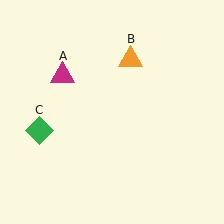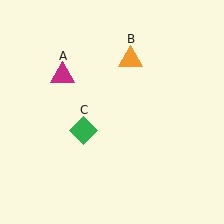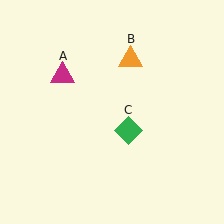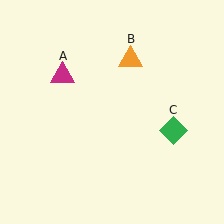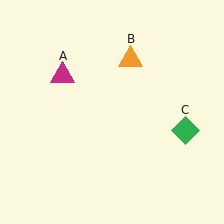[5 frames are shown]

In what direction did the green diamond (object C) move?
The green diamond (object C) moved right.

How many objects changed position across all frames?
1 object changed position: green diamond (object C).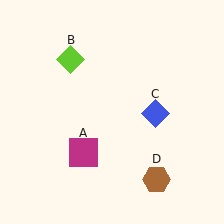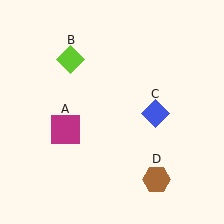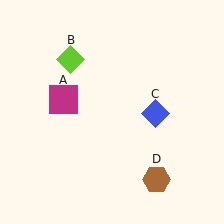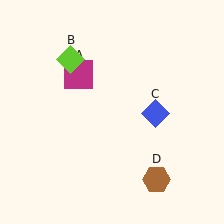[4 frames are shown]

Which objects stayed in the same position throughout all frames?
Lime diamond (object B) and blue diamond (object C) and brown hexagon (object D) remained stationary.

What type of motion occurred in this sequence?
The magenta square (object A) rotated clockwise around the center of the scene.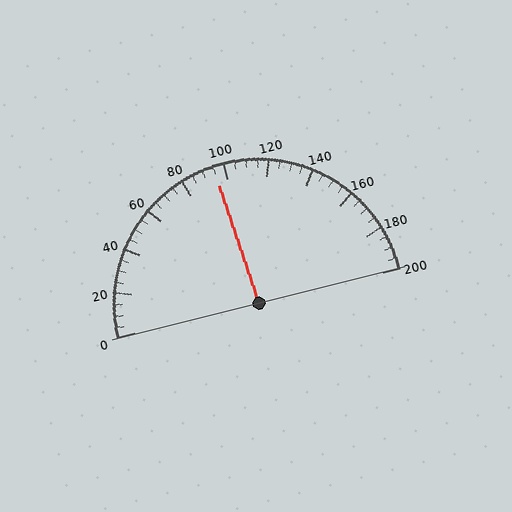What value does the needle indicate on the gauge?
The needle indicates approximately 95.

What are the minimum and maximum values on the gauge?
The gauge ranges from 0 to 200.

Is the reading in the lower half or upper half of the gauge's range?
The reading is in the lower half of the range (0 to 200).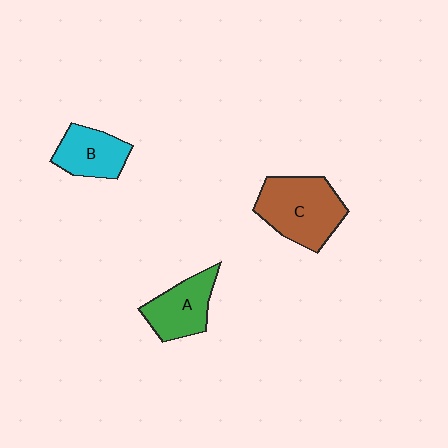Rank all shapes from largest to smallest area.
From largest to smallest: C (brown), A (green), B (cyan).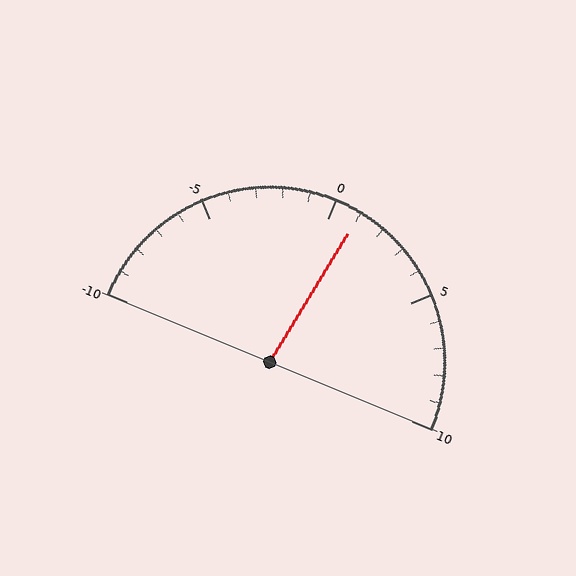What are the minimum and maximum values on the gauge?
The gauge ranges from -10 to 10.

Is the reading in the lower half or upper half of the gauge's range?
The reading is in the upper half of the range (-10 to 10).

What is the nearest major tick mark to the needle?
The nearest major tick mark is 0.